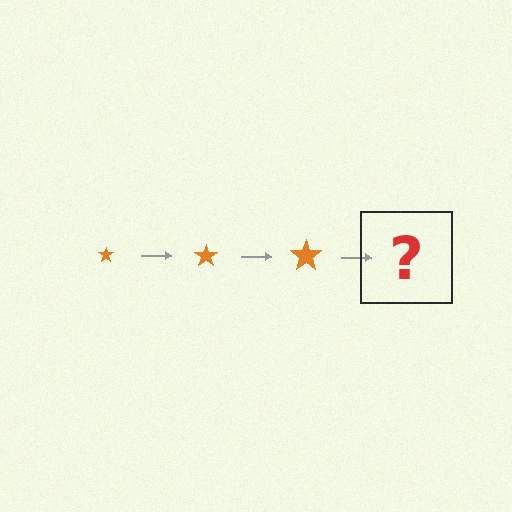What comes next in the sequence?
The next element should be an orange star, larger than the previous one.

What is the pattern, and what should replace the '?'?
The pattern is that the star gets progressively larger each step. The '?' should be an orange star, larger than the previous one.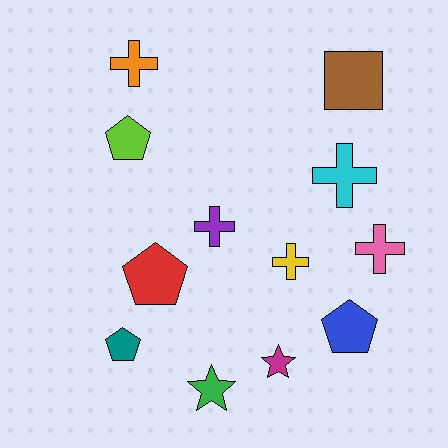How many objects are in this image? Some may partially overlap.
There are 12 objects.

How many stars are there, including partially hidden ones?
There are 2 stars.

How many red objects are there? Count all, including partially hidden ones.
There is 1 red object.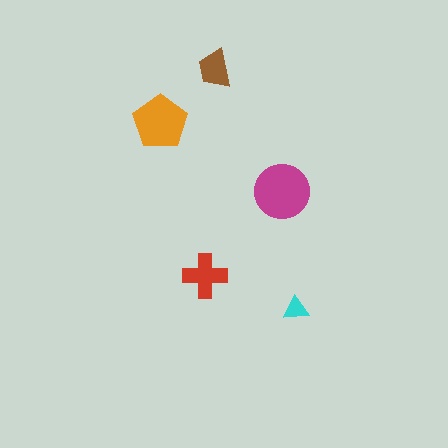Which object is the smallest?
The cyan triangle.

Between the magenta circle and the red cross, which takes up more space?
The magenta circle.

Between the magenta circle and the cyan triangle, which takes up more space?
The magenta circle.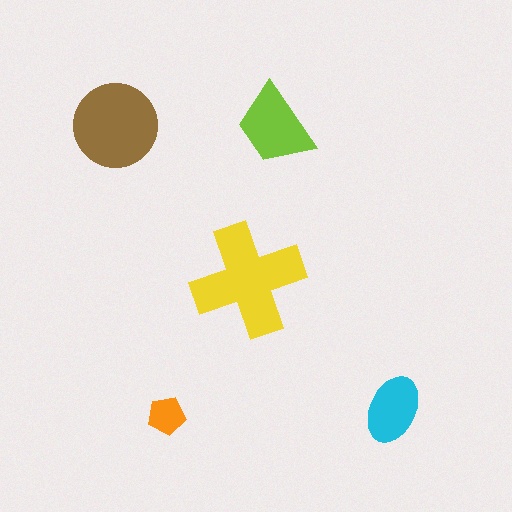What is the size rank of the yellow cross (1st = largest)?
1st.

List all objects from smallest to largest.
The orange pentagon, the cyan ellipse, the lime trapezoid, the brown circle, the yellow cross.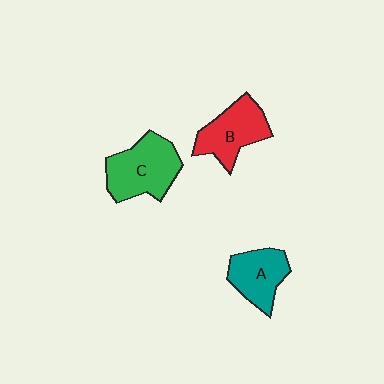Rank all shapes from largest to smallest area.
From largest to smallest: C (green), B (red), A (teal).